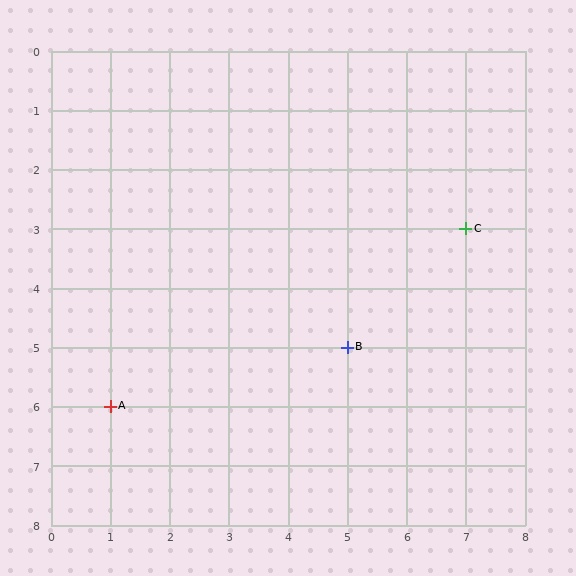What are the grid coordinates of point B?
Point B is at grid coordinates (5, 5).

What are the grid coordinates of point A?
Point A is at grid coordinates (1, 6).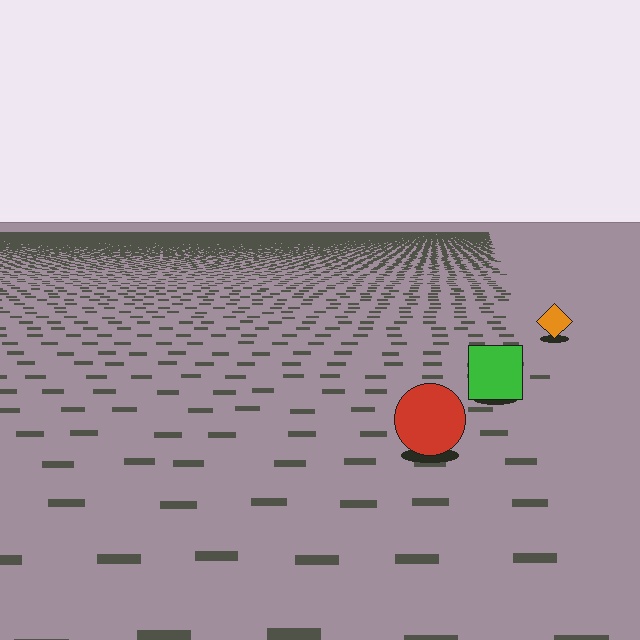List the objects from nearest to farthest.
From nearest to farthest: the red circle, the green square, the orange diamond.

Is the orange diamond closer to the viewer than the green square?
No. The green square is closer — you can tell from the texture gradient: the ground texture is coarser near it.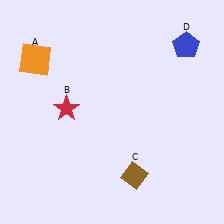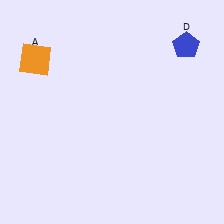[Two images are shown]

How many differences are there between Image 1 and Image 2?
There are 2 differences between the two images.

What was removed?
The brown diamond (C), the red star (B) were removed in Image 2.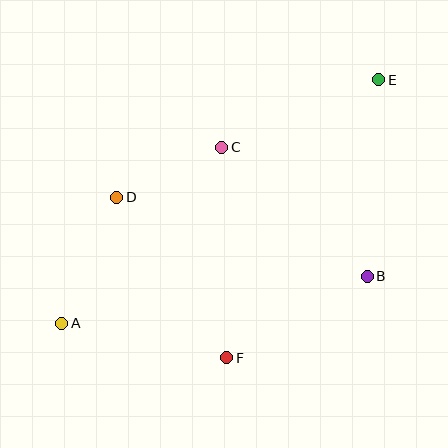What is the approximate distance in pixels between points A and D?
The distance between A and D is approximately 137 pixels.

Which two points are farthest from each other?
Points A and E are farthest from each other.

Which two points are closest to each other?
Points C and D are closest to each other.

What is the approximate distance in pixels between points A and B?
The distance between A and B is approximately 309 pixels.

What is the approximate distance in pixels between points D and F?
The distance between D and F is approximately 195 pixels.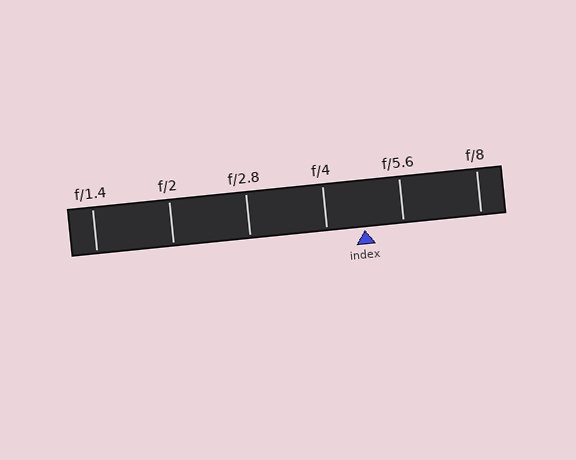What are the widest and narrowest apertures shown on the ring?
The widest aperture shown is f/1.4 and the narrowest is f/8.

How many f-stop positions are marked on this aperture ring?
There are 6 f-stop positions marked.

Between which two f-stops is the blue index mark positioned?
The index mark is between f/4 and f/5.6.